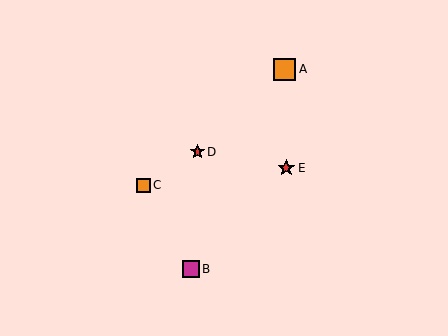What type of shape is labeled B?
Shape B is a magenta square.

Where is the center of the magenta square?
The center of the magenta square is at (191, 269).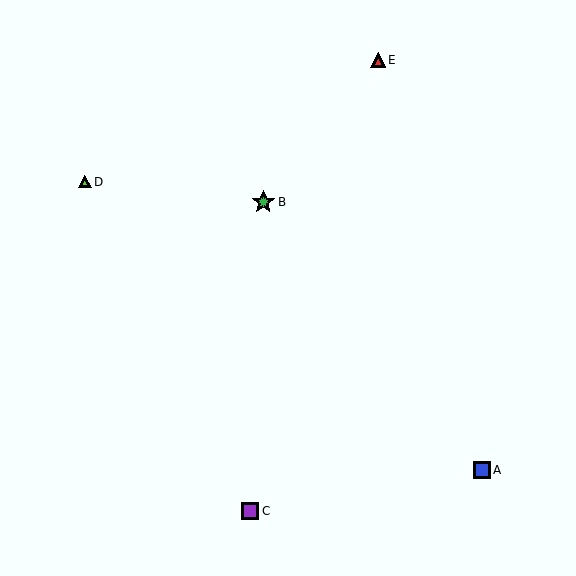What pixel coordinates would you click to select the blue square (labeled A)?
Click at (482, 470) to select the blue square A.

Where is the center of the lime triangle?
The center of the lime triangle is at (85, 182).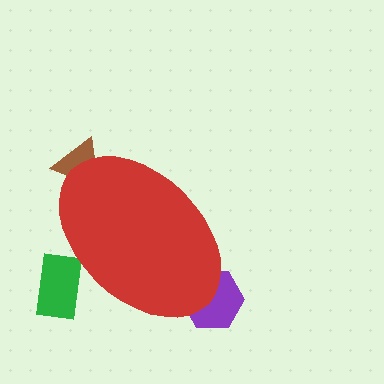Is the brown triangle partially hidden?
Yes, the brown triangle is partially hidden behind the red ellipse.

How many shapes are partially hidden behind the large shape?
3 shapes are partially hidden.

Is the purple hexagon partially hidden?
Yes, the purple hexagon is partially hidden behind the red ellipse.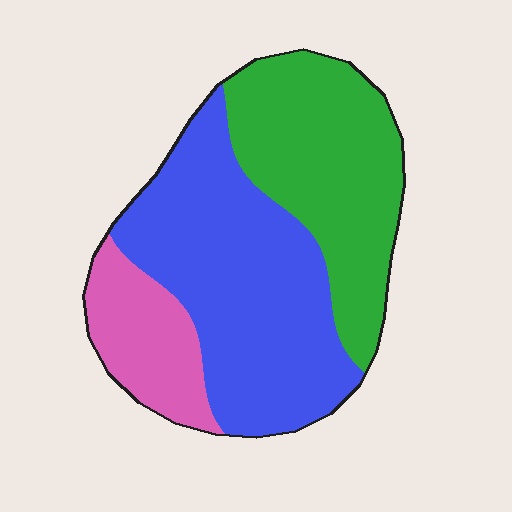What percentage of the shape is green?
Green covers around 35% of the shape.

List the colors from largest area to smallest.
From largest to smallest: blue, green, pink.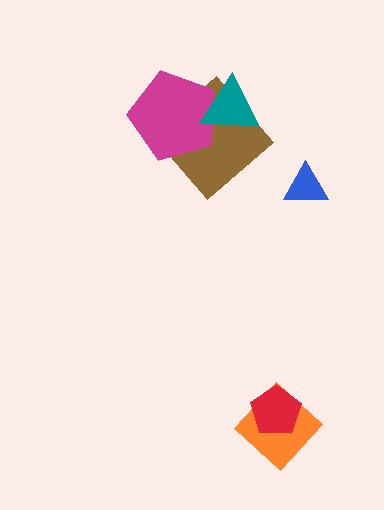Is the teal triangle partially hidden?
No, no other shape covers it.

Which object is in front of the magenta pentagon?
The teal triangle is in front of the magenta pentagon.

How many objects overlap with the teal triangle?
2 objects overlap with the teal triangle.